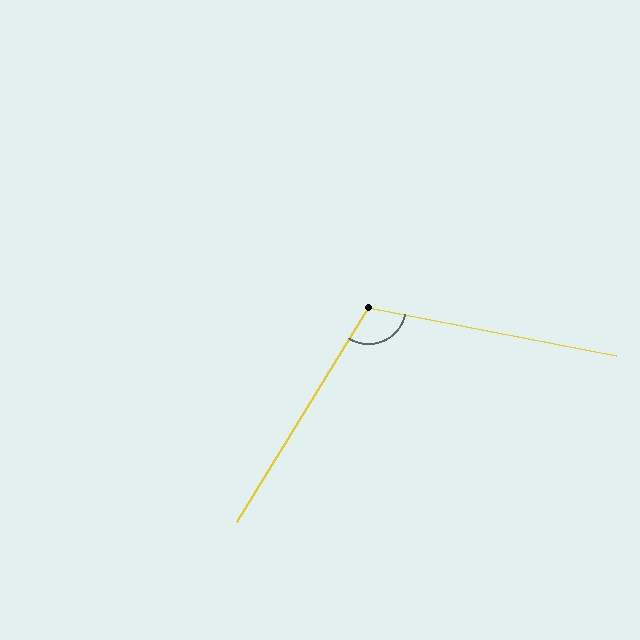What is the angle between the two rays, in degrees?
Approximately 110 degrees.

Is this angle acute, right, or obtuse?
It is obtuse.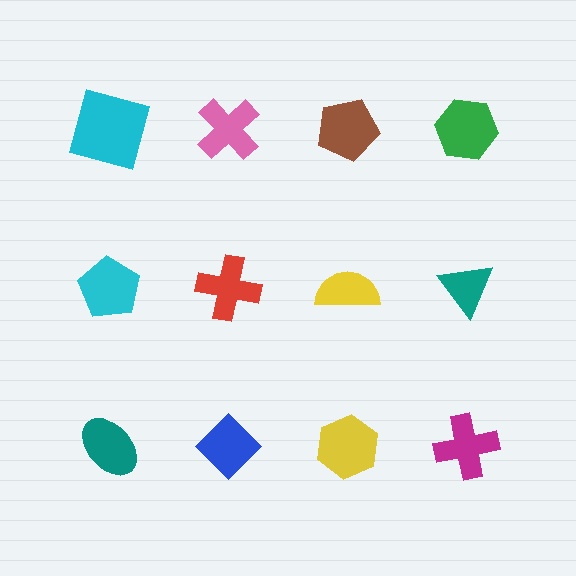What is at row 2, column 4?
A teal triangle.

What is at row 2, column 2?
A red cross.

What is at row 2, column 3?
A yellow semicircle.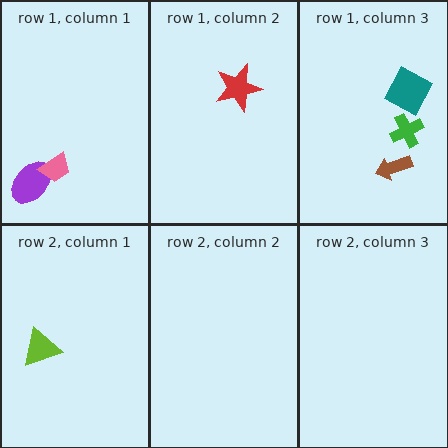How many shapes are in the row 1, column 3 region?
3.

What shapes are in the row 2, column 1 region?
The lime triangle.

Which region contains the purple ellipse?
The row 1, column 1 region.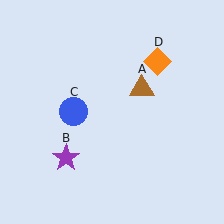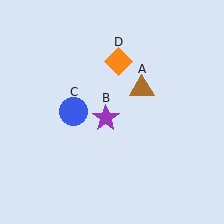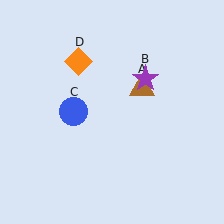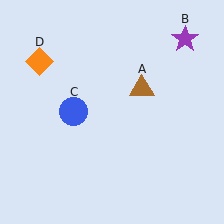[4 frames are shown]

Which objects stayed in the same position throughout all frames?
Brown triangle (object A) and blue circle (object C) remained stationary.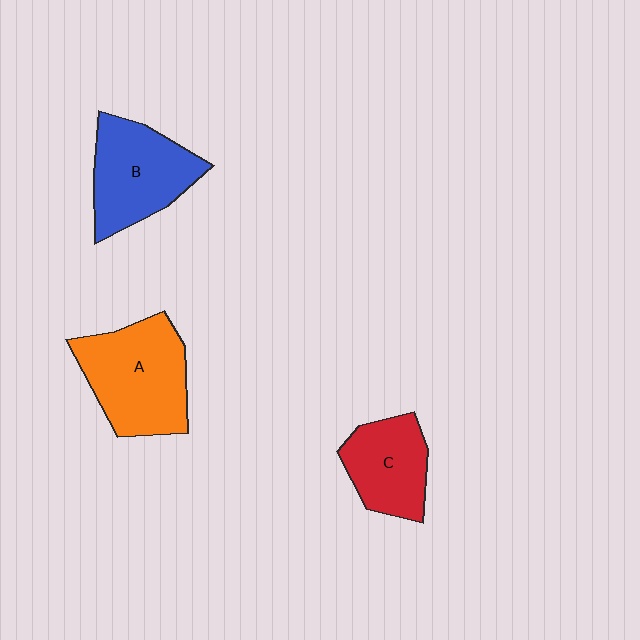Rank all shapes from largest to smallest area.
From largest to smallest: A (orange), B (blue), C (red).